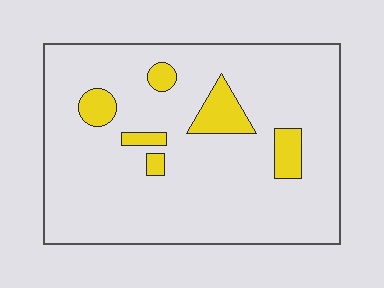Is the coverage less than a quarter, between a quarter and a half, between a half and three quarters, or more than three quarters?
Less than a quarter.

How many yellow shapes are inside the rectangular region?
6.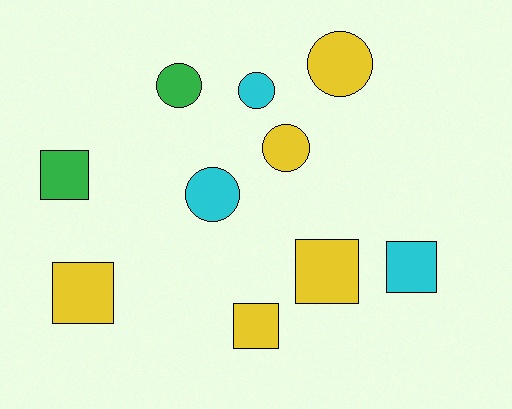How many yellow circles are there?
There are 2 yellow circles.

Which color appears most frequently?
Yellow, with 5 objects.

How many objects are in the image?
There are 10 objects.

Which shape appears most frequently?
Circle, with 5 objects.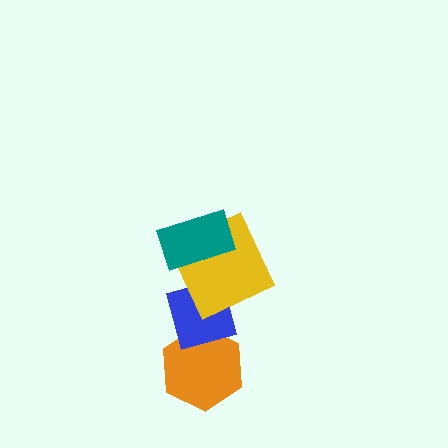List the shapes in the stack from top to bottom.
From top to bottom: the teal rectangle, the yellow square, the blue diamond, the orange hexagon.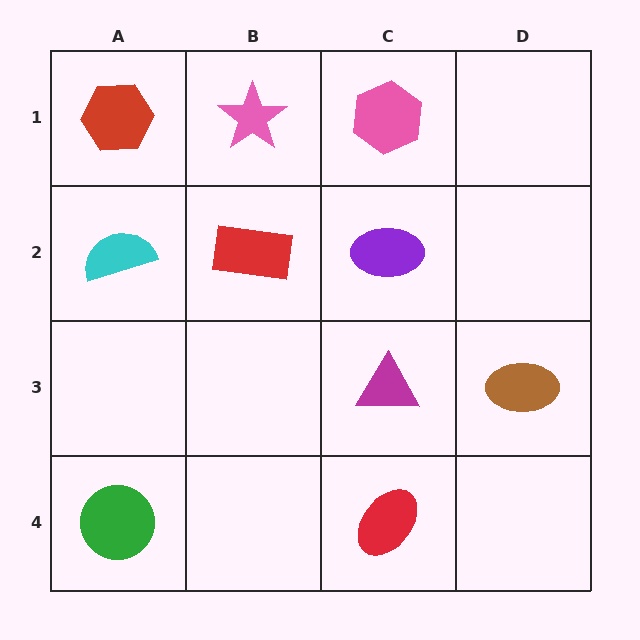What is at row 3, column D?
A brown ellipse.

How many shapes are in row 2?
3 shapes.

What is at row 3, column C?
A magenta triangle.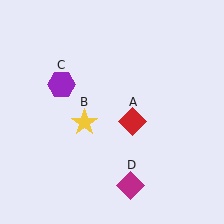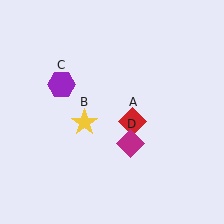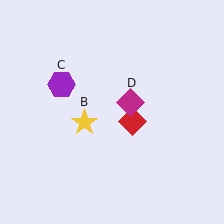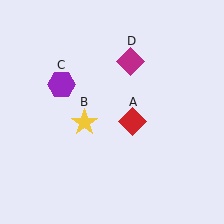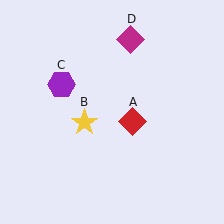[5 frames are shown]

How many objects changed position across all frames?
1 object changed position: magenta diamond (object D).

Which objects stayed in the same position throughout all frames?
Red diamond (object A) and yellow star (object B) and purple hexagon (object C) remained stationary.